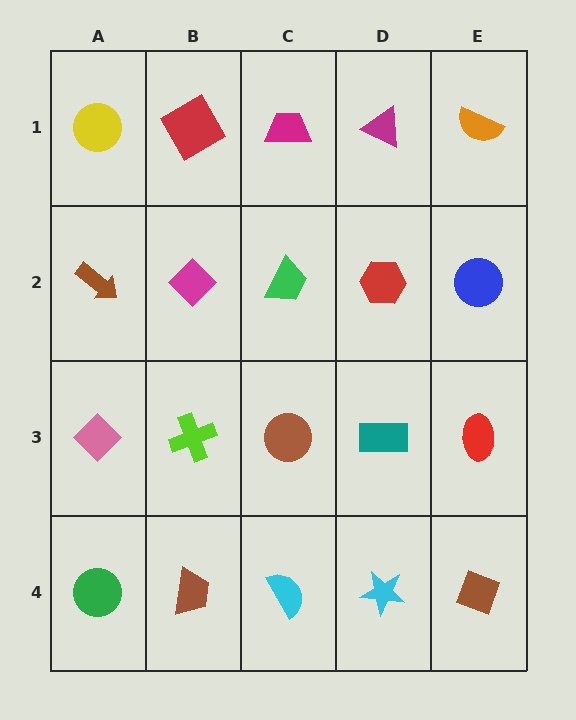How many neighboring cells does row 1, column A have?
2.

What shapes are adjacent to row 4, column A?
A pink diamond (row 3, column A), a brown trapezoid (row 4, column B).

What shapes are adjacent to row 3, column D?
A red hexagon (row 2, column D), a cyan star (row 4, column D), a brown circle (row 3, column C), a red ellipse (row 3, column E).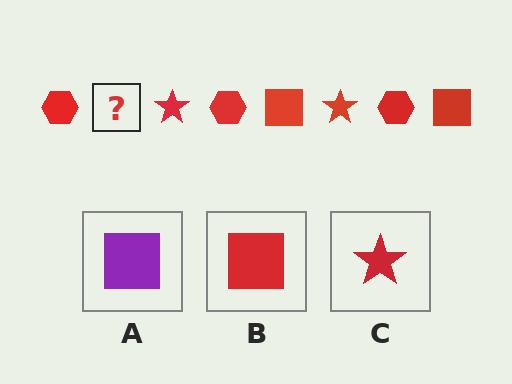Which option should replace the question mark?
Option B.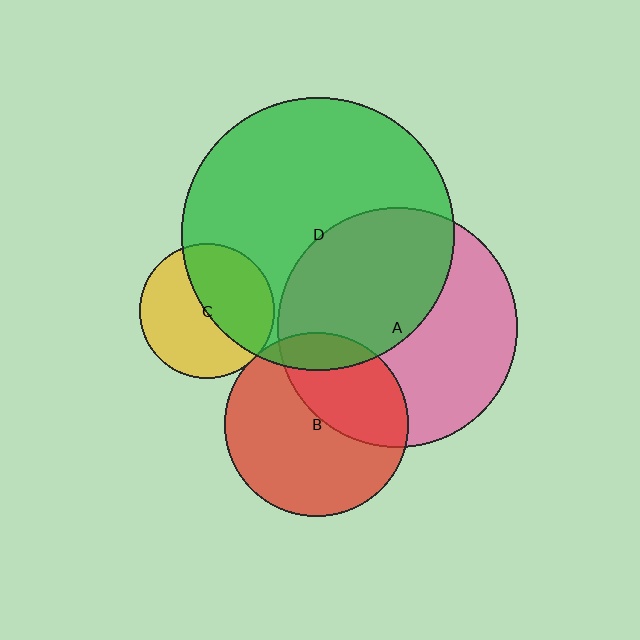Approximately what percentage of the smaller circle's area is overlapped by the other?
Approximately 40%.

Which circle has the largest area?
Circle D (green).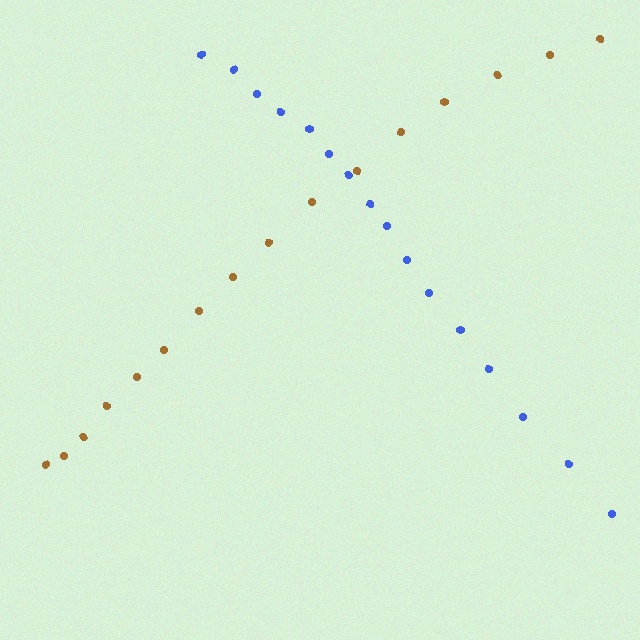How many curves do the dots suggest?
There are 2 distinct paths.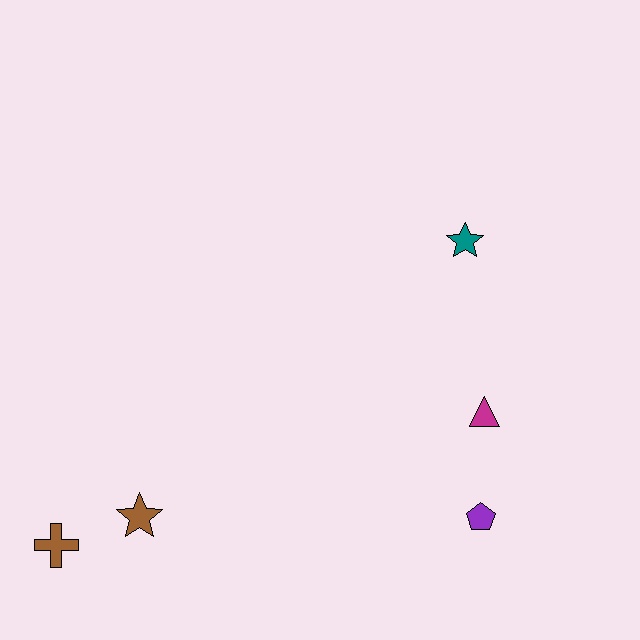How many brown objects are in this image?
There are 2 brown objects.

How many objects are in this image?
There are 5 objects.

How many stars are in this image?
There are 2 stars.